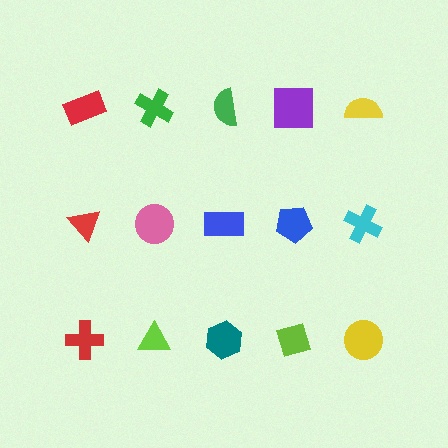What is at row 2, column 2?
A pink circle.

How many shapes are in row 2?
5 shapes.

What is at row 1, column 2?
A green cross.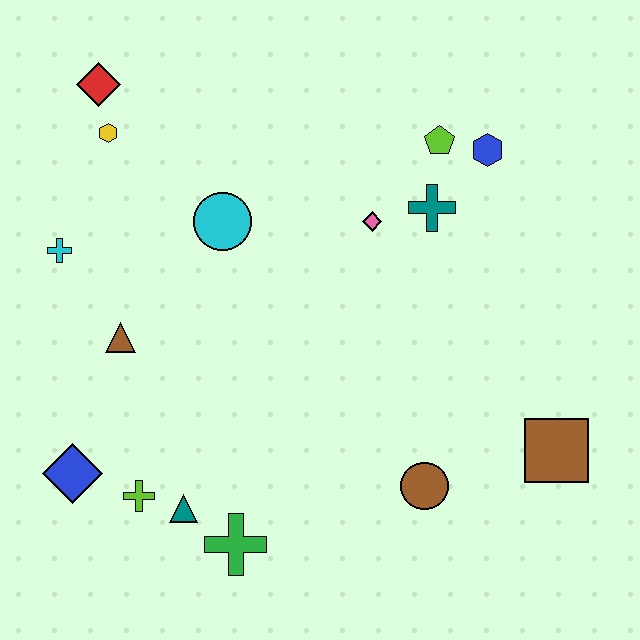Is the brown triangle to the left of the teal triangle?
Yes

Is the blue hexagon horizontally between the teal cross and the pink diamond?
No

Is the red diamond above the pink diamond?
Yes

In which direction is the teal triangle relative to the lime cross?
The teal triangle is to the right of the lime cross.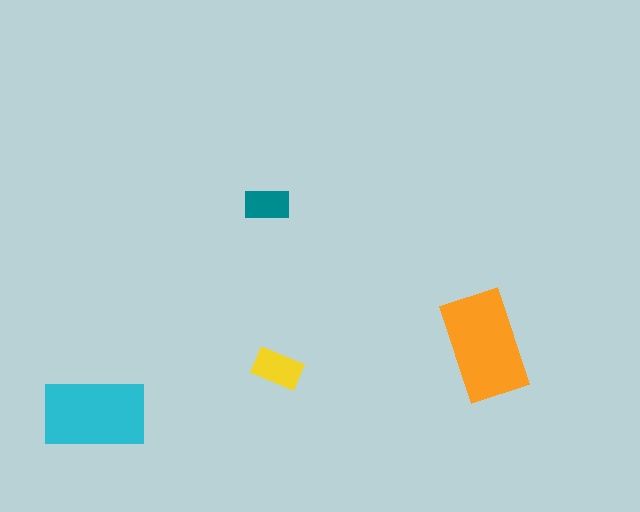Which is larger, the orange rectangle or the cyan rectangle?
The orange one.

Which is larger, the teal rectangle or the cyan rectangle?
The cyan one.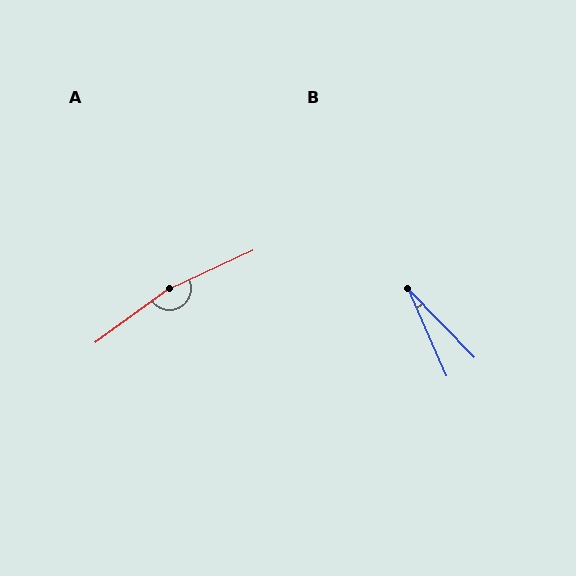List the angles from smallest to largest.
B (20°), A (168°).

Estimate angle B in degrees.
Approximately 20 degrees.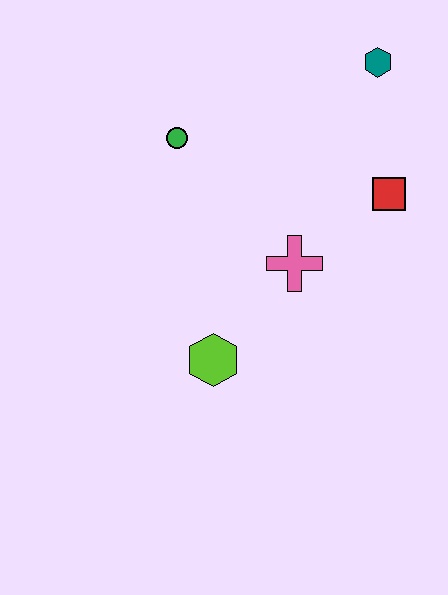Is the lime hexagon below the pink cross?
Yes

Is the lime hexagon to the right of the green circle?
Yes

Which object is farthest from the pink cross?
The teal hexagon is farthest from the pink cross.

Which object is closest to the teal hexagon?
The red square is closest to the teal hexagon.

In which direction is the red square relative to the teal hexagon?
The red square is below the teal hexagon.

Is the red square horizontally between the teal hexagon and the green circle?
No